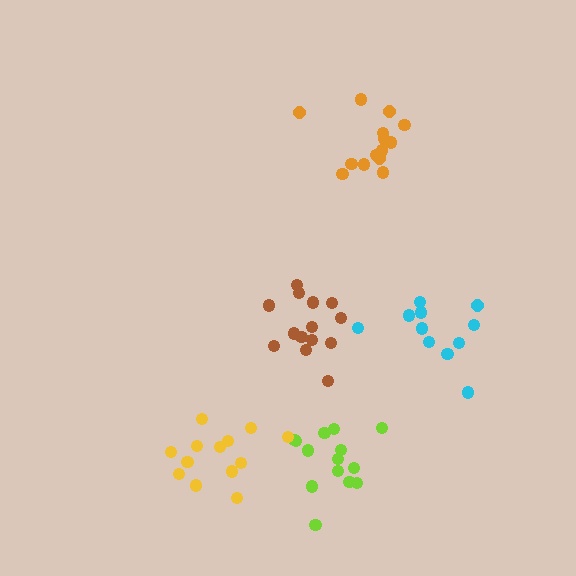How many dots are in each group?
Group 1: 14 dots, Group 2: 14 dots, Group 3: 14 dots, Group 4: 13 dots, Group 5: 11 dots (66 total).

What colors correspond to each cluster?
The clusters are colored: brown, lime, orange, yellow, cyan.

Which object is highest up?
The orange cluster is topmost.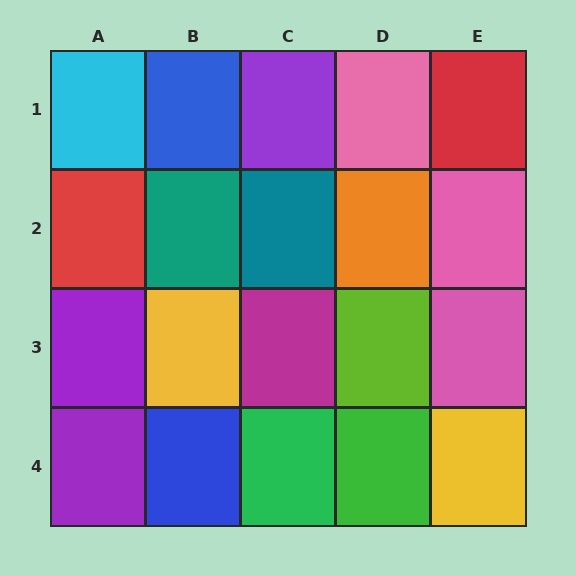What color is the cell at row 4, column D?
Green.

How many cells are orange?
1 cell is orange.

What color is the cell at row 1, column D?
Pink.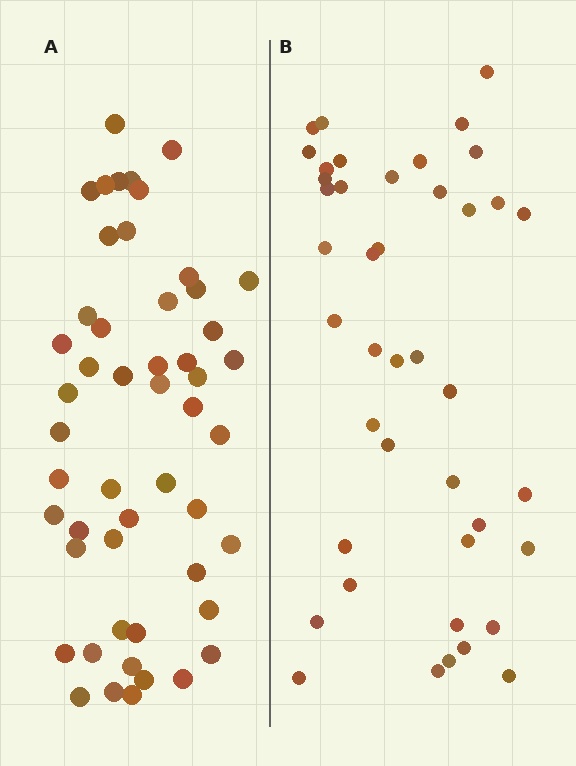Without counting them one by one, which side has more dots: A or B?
Region A (the left region) has more dots.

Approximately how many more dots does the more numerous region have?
Region A has roughly 8 or so more dots than region B.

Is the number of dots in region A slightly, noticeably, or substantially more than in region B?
Region A has only slightly more — the two regions are fairly close. The ratio is roughly 1.2 to 1.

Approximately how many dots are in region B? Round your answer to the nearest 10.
About 40 dots. (The exact count is 42, which rounds to 40.)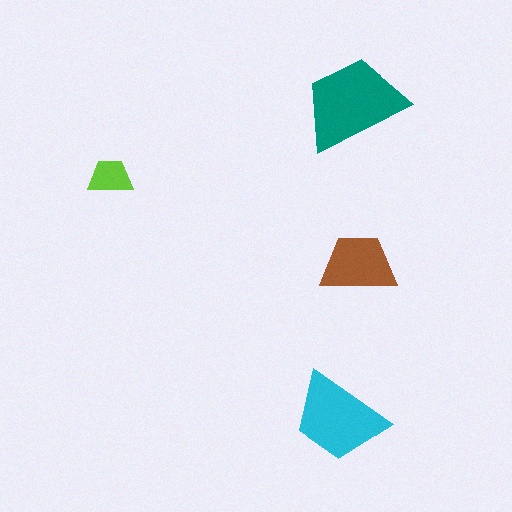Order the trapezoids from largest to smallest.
the teal one, the cyan one, the brown one, the lime one.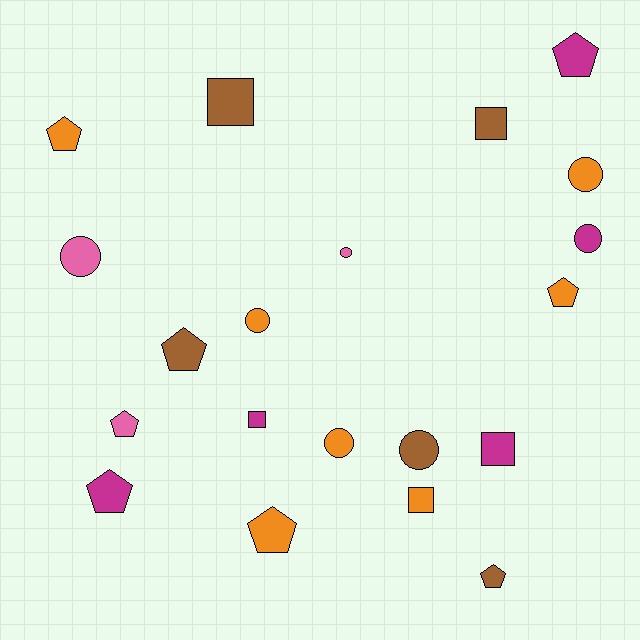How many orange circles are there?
There are 3 orange circles.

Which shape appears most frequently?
Pentagon, with 8 objects.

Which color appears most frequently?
Orange, with 7 objects.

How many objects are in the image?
There are 20 objects.